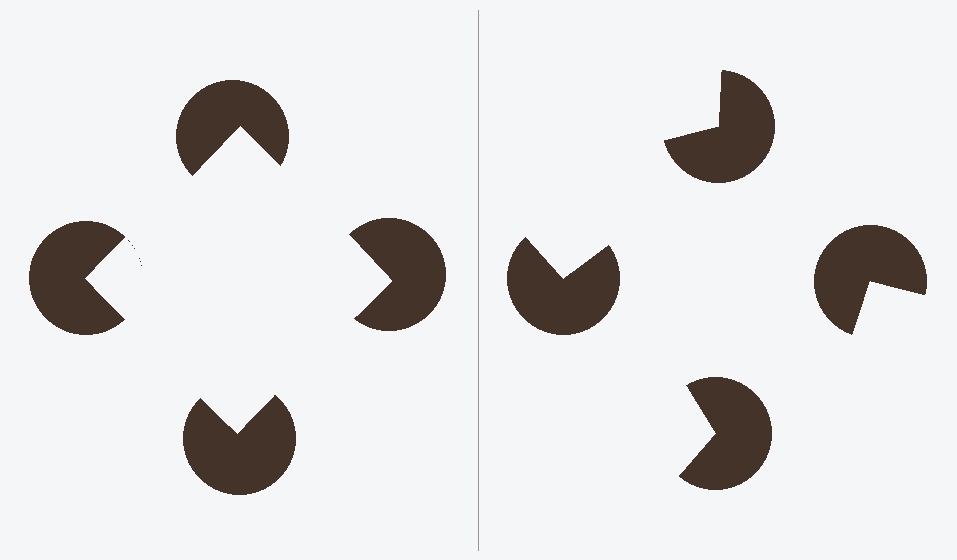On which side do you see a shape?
An illusory square appears on the left side. On the right side the wedge cuts are rotated, so no coherent shape forms.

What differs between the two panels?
The pac-man discs are positioned identically on both sides; only the wedge orientations differ. On the left they align to a square; on the right they are misaligned.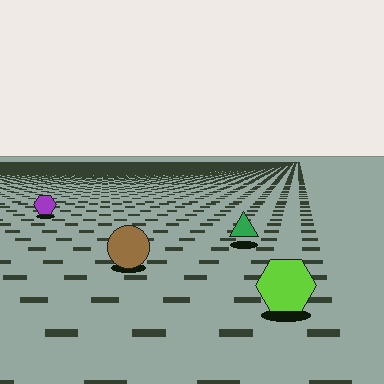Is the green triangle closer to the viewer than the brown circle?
No. The brown circle is closer — you can tell from the texture gradient: the ground texture is coarser near it.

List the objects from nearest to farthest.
From nearest to farthest: the lime hexagon, the brown circle, the green triangle, the purple hexagon.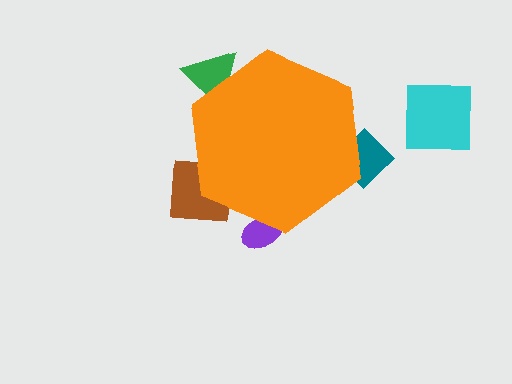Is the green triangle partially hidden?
Yes, the green triangle is partially hidden behind the orange hexagon.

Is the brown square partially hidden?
Yes, the brown square is partially hidden behind the orange hexagon.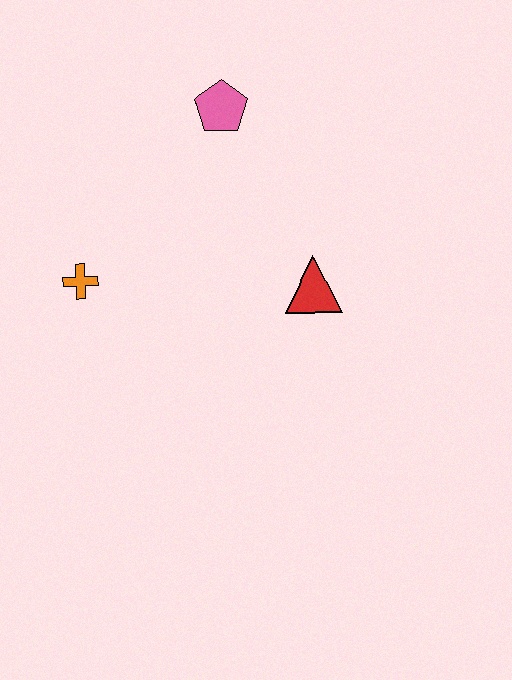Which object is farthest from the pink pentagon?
The orange cross is farthest from the pink pentagon.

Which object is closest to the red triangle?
The pink pentagon is closest to the red triangle.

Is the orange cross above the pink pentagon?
No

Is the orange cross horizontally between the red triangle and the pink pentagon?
No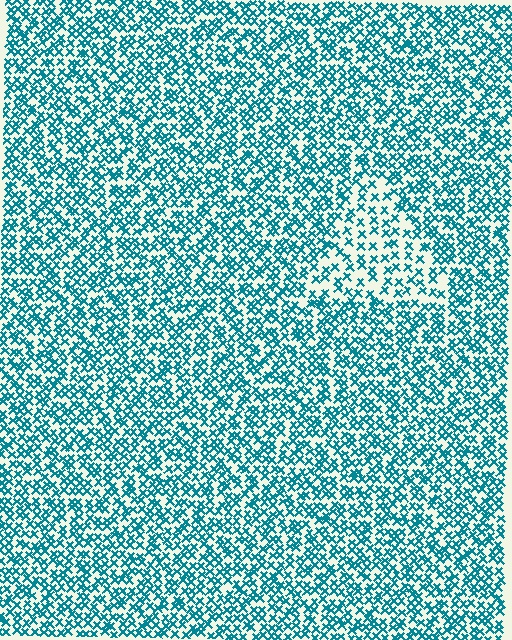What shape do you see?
I see a triangle.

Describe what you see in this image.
The image contains small teal elements arranged at two different densities. A triangle-shaped region is visible where the elements are less densely packed than the surrounding area.